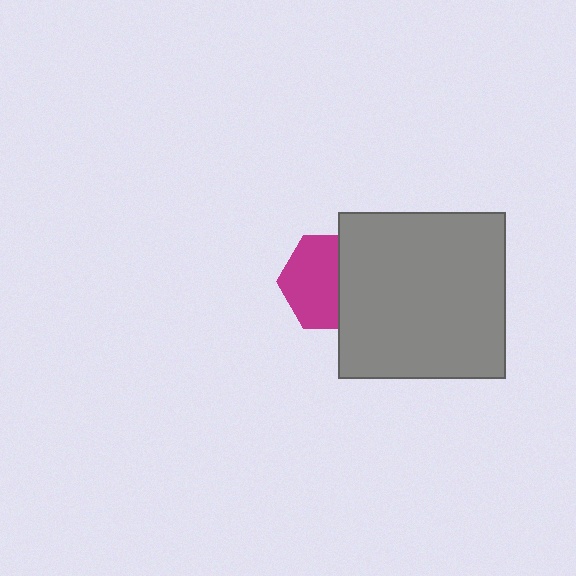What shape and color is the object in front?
The object in front is a gray square.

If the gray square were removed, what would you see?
You would see the complete magenta hexagon.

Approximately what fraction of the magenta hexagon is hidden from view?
Roughly 41% of the magenta hexagon is hidden behind the gray square.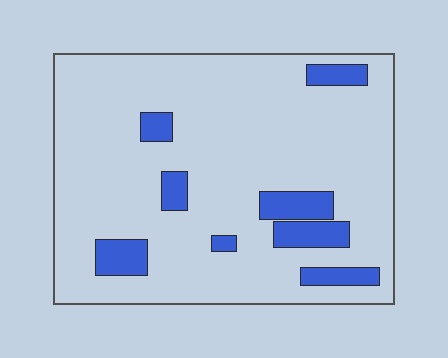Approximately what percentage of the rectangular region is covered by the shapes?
Approximately 15%.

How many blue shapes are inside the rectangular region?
8.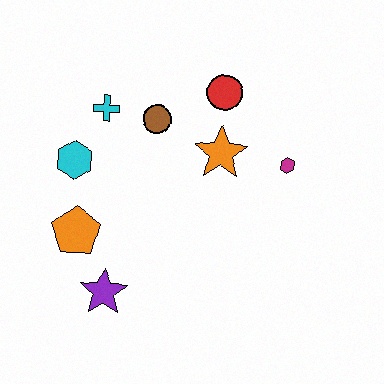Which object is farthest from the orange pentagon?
The magenta hexagon is farthest from the orange pentagon.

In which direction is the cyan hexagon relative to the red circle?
The cyan hexagon is to the left of the red circle.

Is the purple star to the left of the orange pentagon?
No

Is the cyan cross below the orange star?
No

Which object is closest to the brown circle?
The cyan cross is closest to the brown circle.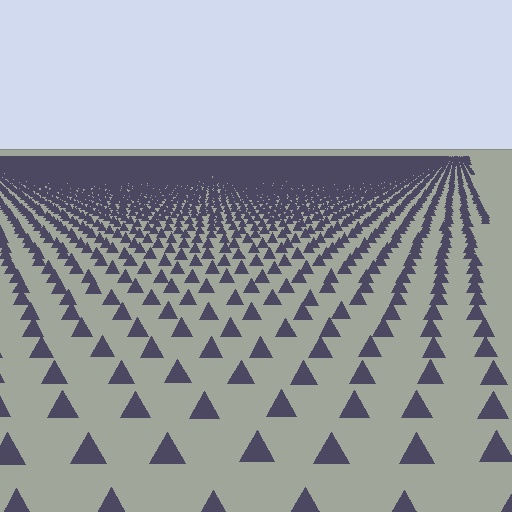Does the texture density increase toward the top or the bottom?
Density increases toward the top.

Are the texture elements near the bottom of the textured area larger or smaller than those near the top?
Larger. Near the bottom, elements are closer to the viewer and appear at a bigger on-screen size.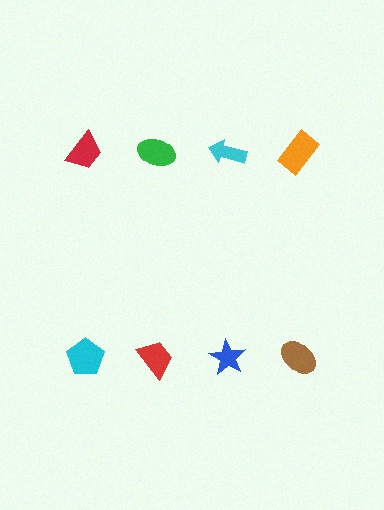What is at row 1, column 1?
A red trapezoid.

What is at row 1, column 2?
A green ellipse.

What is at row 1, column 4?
An orange rectangle.